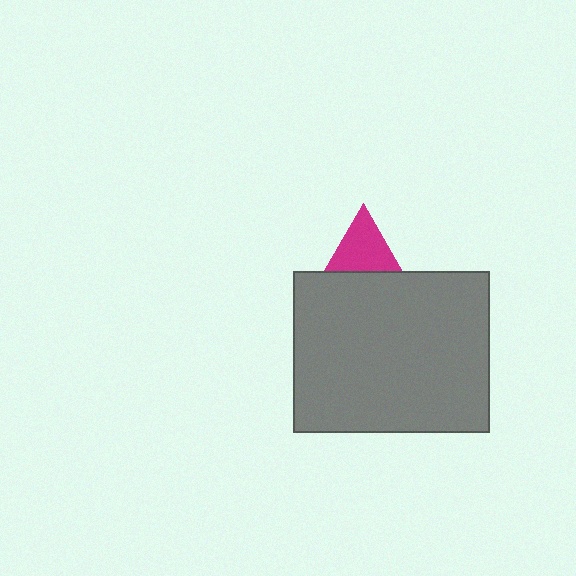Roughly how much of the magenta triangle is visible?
About half of it is visible (roughly 49%).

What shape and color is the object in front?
The object in front is a gray rectangle.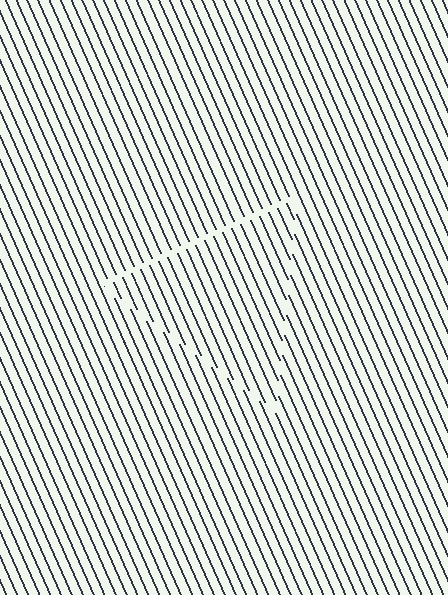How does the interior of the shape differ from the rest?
The interior of the shape contains the same grating, shifted by half a period — the contour is defined by the phase discontinuity where line-ends from the inner and outer gratings abut.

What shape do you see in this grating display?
An illusory triangle. The interior of the shape contains the same grating, shifted by half a period — the contour is defined by the phase discontinuity where line-ends from the inner and outer gratings abut.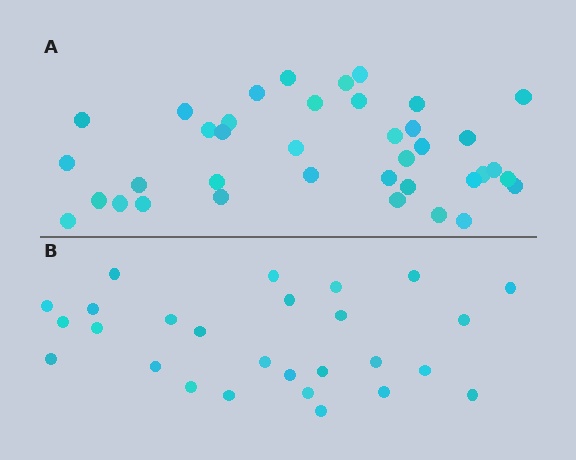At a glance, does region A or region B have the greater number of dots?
Region A (the top region) has more dots.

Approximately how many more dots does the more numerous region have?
Region A has roughly 12 or so more dots than region B.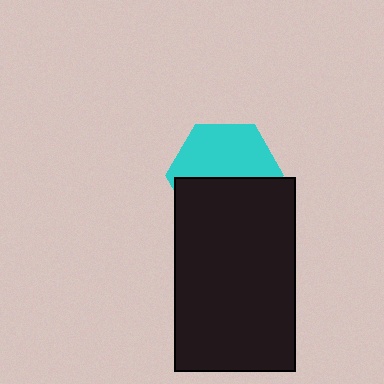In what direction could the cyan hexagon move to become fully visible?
The cyan hexagon could move up. That would shift it out from behind the black rectangle entirely.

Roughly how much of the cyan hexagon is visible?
About half of it is visible (roughly 53%).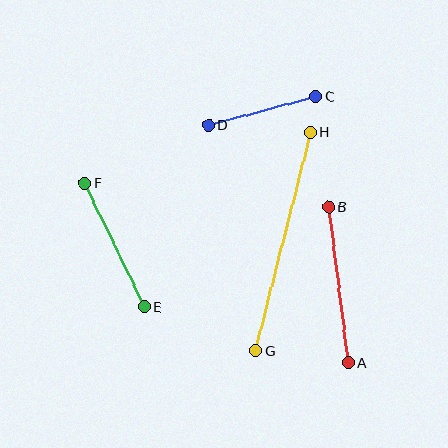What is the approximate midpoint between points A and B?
The midpoint is at approximately (338, 285) pixels.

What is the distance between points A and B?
The distance is approximately 157 pixels.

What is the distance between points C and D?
The distance is approximately 111 pixels.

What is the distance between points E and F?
The distance is approximately 138 pixels.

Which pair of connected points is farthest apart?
Points G and H are farthest apart.